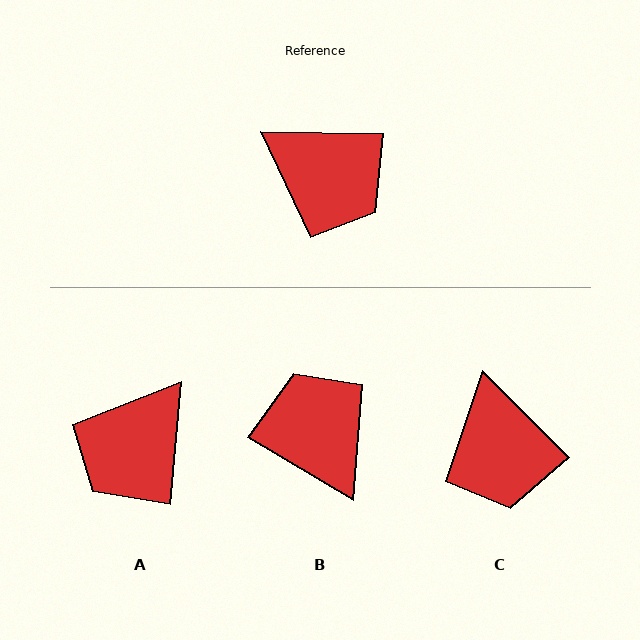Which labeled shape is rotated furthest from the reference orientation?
B, about 150 degrees away.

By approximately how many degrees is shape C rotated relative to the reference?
Approximately 44 degrees clockwise.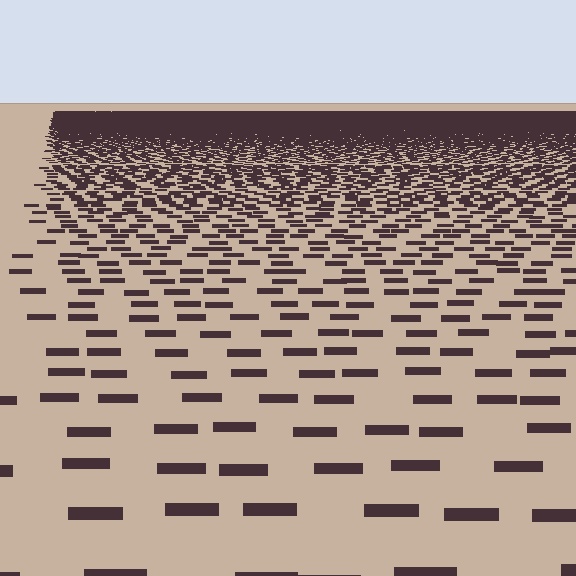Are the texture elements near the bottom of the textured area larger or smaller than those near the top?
Larger. Near the bottom, elements are closer to the viewer and appear at a bigger on-screen size.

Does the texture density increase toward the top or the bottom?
Density increases toward the top.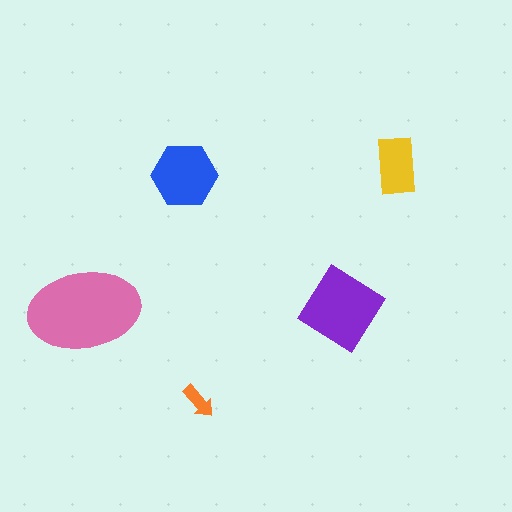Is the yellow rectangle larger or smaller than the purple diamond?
Smaller.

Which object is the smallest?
The orange arrow.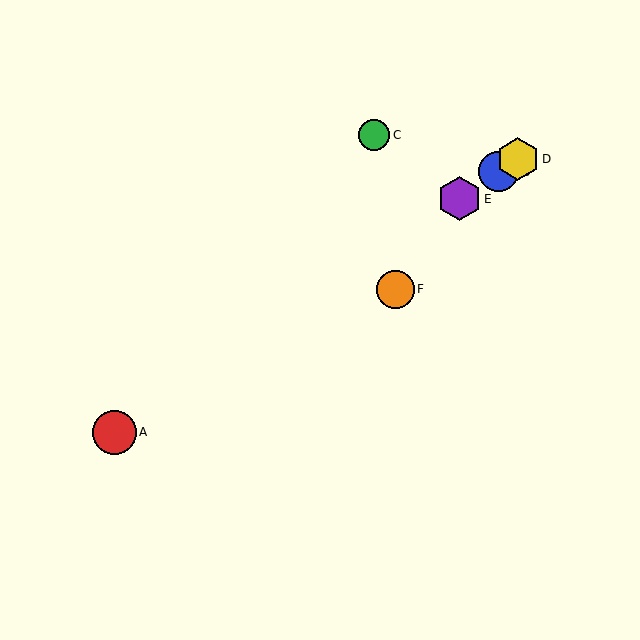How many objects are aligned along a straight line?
4 objects (A, B, D, E) are aligned along a straight line.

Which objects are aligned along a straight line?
Objects A, B, D, E are aligned along a straight line.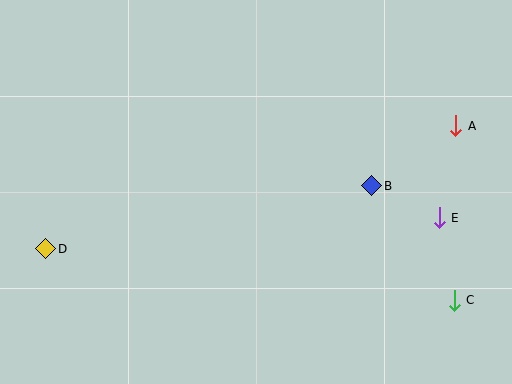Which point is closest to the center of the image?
Point B at (372, 186) is closest to the center.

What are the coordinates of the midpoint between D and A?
The midpoint between D and A is at (251, 187).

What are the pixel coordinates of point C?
Point C is at (454, 300).